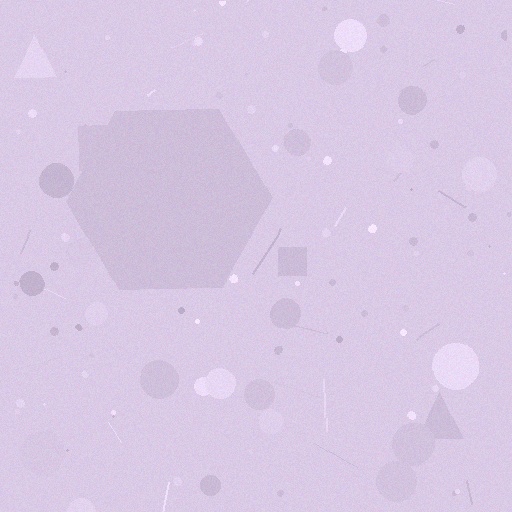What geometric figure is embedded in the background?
A hexagon is embedded in the background.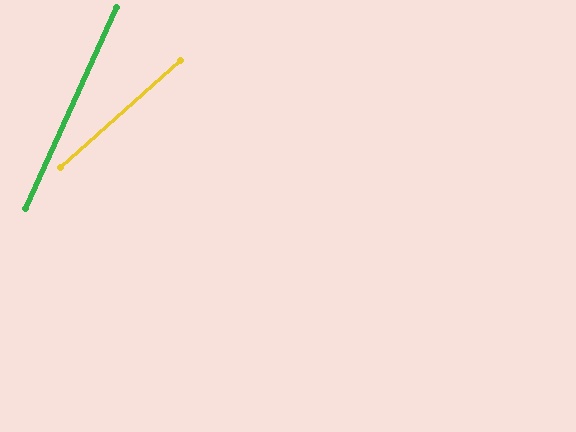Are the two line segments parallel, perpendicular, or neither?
Neither parallel nor perpendicular — they differ by about 24°.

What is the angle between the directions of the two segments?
Approximately 24 degrees.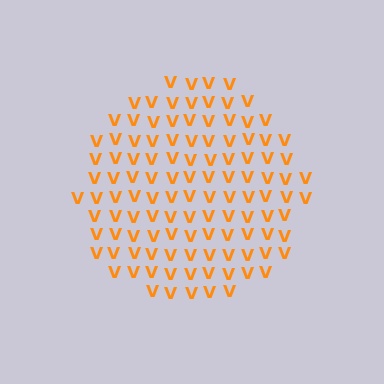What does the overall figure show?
The overall figure shows a circle.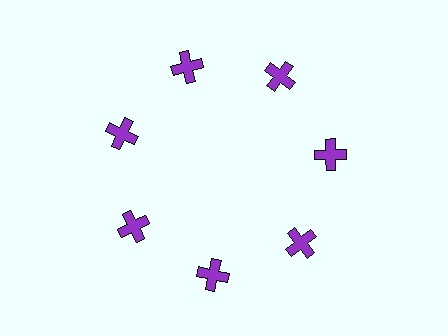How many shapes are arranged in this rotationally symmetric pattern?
There are 7 shapes, arranged in 7 groups of 1.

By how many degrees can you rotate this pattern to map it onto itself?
The pattern maps onto itself every 51 degrees of rotation.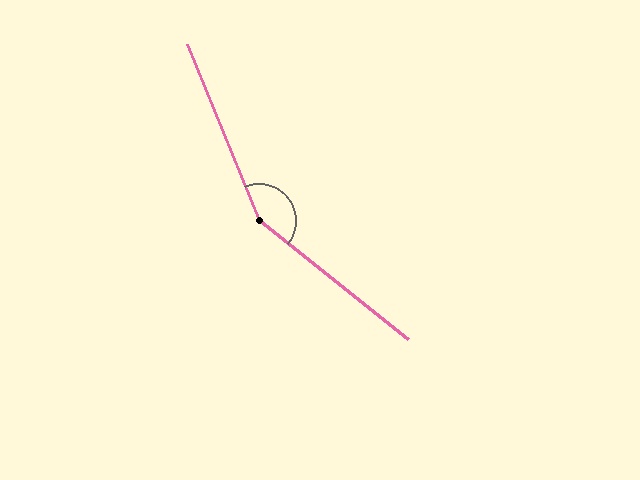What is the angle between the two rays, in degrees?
Approximately 151 degrees.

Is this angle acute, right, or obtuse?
It is obtuse.